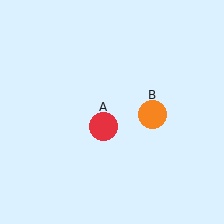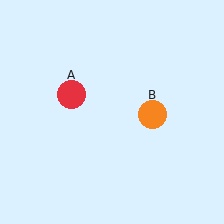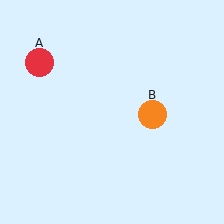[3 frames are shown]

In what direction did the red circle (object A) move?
The red circle (object A) moved up and to the left.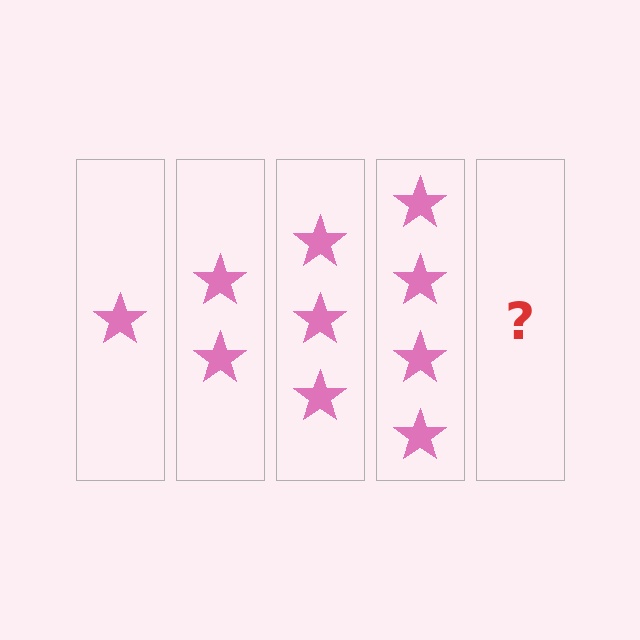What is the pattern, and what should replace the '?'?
The pattern is that each step adds one more star. The '?' should be 5 stars.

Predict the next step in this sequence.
The next step is 5 stars.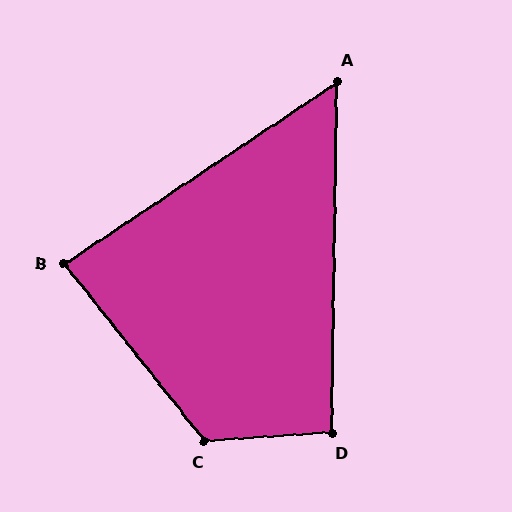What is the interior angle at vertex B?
Approximately 85 degrees (approximately right).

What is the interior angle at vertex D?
Approximately 95 degrees (approximately right).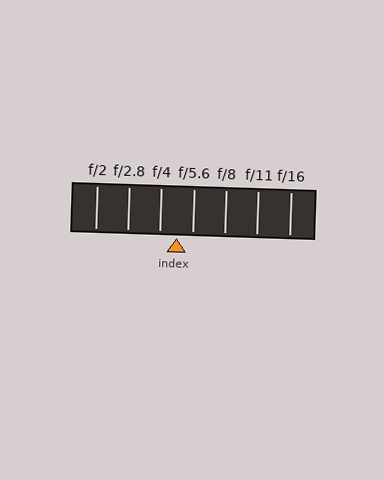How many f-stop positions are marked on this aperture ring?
There are 7 f-stop positions marked.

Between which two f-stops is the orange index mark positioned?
The index mark is between f/4 and f/5.6.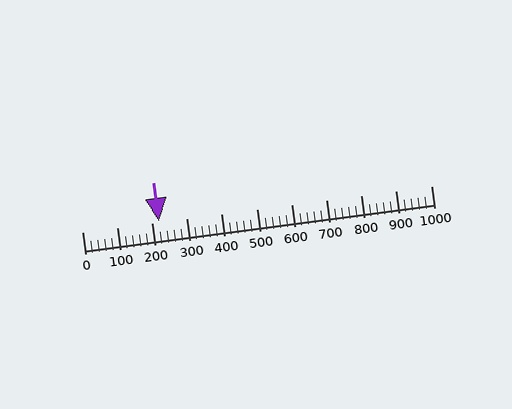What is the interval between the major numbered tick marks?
The major tick marks are spaced 100 units apart.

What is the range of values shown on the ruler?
The ruler shows values from 0 to 1000.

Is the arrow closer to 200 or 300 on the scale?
The arrow is closer to 200.